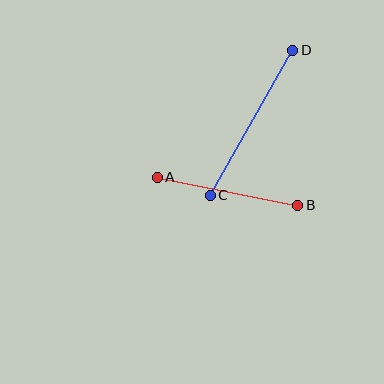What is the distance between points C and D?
The distance is approximately 167 pixels.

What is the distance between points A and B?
The distance is approximately 143 pixels.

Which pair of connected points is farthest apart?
Points C and D are farthest apart.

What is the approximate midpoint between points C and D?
The midpoint is at approximately (251, 123) pixels.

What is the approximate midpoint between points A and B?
The midpoint is at approximately (227, 191) pixels.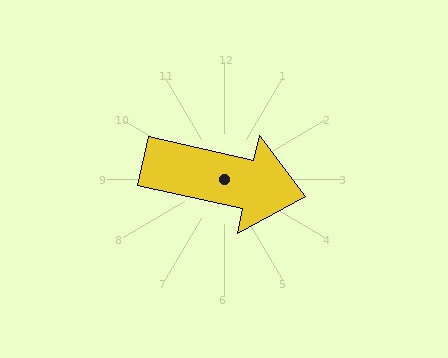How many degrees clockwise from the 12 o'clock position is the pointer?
Approximately 102 degrees.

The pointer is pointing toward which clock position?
Roughly 3 o'clock.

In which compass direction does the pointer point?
East.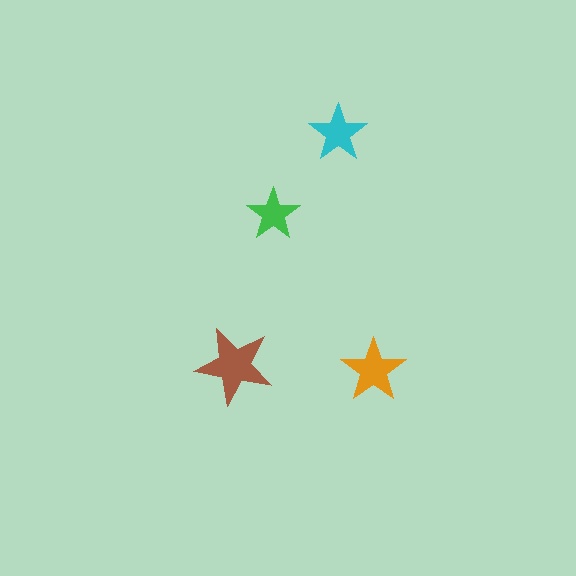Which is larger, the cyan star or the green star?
The cyan one.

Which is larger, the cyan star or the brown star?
The brown one.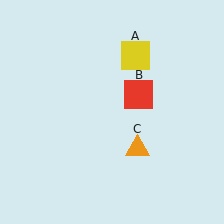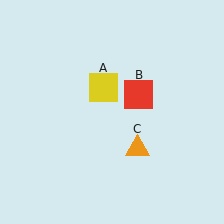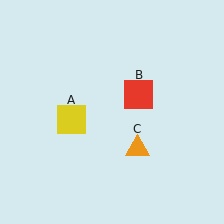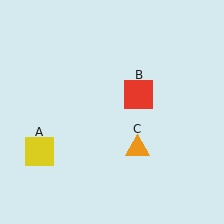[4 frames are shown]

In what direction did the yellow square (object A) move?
The yellow square (object A) moved down and to the left.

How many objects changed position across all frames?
1 object changed position: yellow square (object A).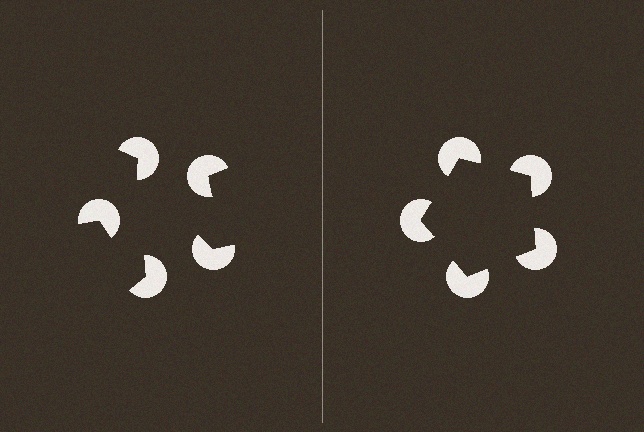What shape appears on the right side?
An illusory pentagon.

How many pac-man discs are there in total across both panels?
10 — 5 on each side.